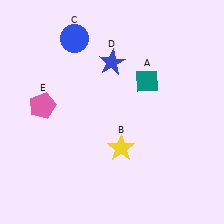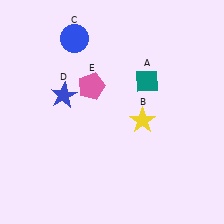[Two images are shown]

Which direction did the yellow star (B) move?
The yellow star (B) moved up.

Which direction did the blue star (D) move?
The blue star (D) moved left.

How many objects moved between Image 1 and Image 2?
3 objects moved between the two images.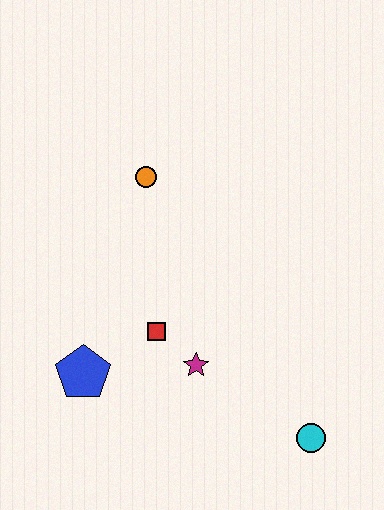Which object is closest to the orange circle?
The red square is closest to the orange circle.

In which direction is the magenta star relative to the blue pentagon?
The magenta star is to the right of the blue pentagon.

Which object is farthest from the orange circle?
The cyan circle is farthest from the orange circle.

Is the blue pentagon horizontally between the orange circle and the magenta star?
No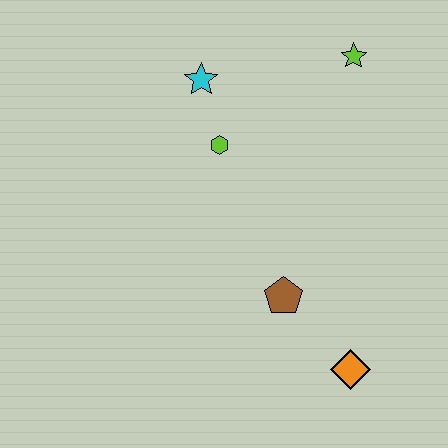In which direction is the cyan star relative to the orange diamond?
The cyan star is above the orange diamond.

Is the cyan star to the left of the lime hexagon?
Yes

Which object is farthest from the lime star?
The orange diamond is farthest from the lime star.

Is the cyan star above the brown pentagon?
Yes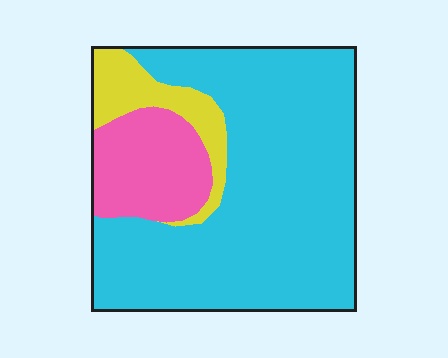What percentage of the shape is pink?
Pink takes up about one sixth (1/6) of the shape.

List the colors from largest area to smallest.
From largest to smallest: cyan, pink, yellow.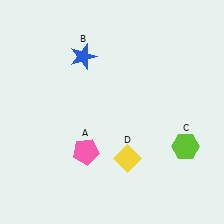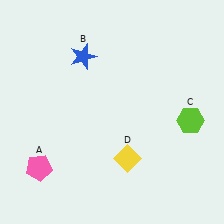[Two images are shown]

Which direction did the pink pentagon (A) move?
The pink pentagon (A) moved left.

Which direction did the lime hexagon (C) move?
The lime hexagon (C) moved up.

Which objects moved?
The objects that moved are: the pink pentagon (A), the lime hexagon (C).